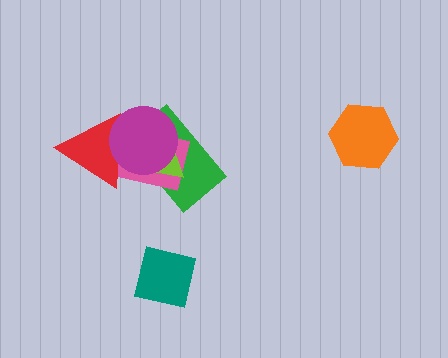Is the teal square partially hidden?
No, no other shape covers it.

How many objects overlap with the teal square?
0 objects overlap with the teal square.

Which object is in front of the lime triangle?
The magenta circle is in front of the lime triangle.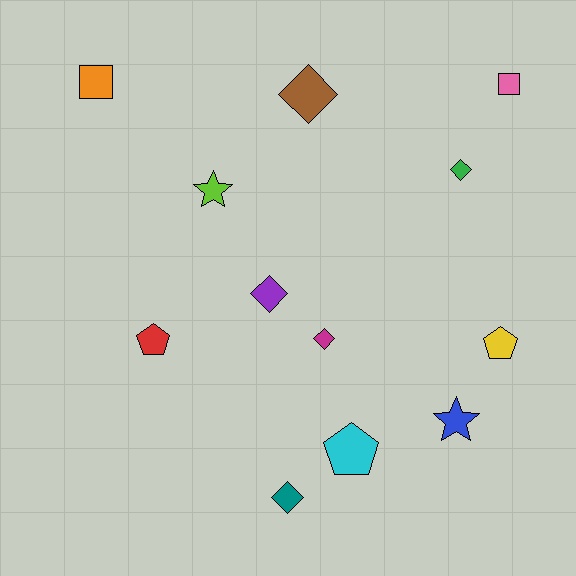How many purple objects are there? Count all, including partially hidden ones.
There is 1 purple object.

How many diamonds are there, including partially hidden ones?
There are 5 diamonds.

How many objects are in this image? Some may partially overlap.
There are 12 objects.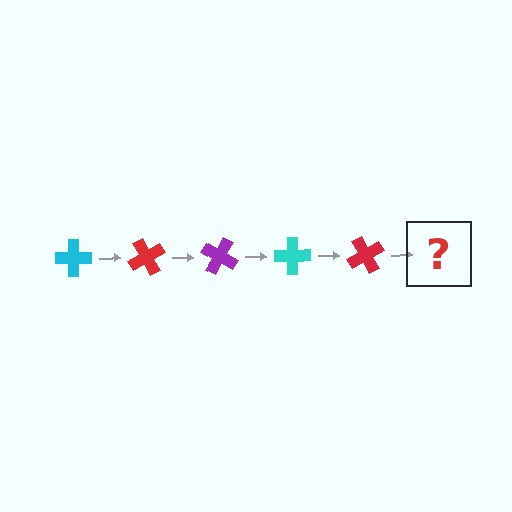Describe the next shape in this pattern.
It should be a purple cross, rotated 300 degrees from the start.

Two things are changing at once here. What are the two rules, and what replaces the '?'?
The two rules are that it rotates 60 degrees each step and the color cycles through cyan, red, and purple. The '?' should be a purple cross, rotated 300 degrees from the start.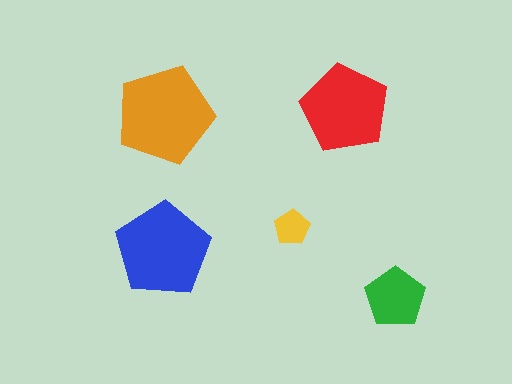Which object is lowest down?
The green pentagon is bottommost.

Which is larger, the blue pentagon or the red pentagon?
The blue one.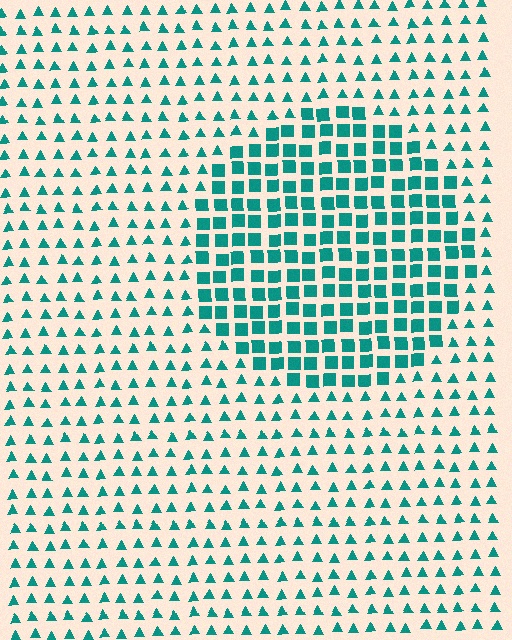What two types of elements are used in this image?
The image uses squares inside the circle region and triangles outside it.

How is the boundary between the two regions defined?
The boundary is defined by a change in element shape: squares inside vs. triangles outside. All elements share the same color and spacing.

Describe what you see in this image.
The image is filled with small teal elements arranged in a uniform grid. A circle-shaped region contains squares, while the surrounding area contains triangles. The boundary is defined purely by the change in element shape.